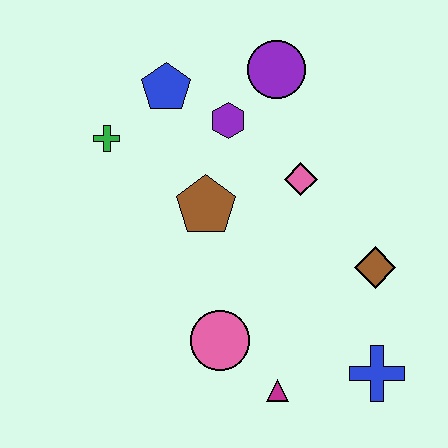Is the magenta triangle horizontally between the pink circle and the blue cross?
Yes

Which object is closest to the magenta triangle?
The pink circle is closest to the magenta triangle.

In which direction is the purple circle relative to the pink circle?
The purple circle is above the pink circle.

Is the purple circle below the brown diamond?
No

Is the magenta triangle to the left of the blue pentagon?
No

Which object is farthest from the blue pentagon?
The blue cross is farthest from the blue pentagon.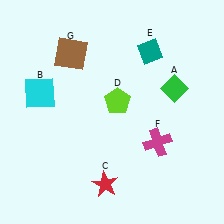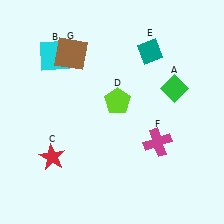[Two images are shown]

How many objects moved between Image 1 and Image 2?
2 objects moved between the two images.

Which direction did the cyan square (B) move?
The cyan square (B) moved up.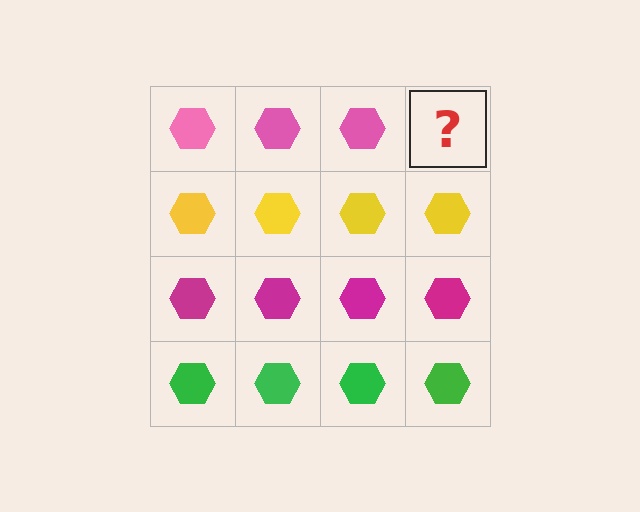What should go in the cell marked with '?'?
The missing cell should contain a pink hexagon.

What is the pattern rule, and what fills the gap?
The rule is that each row has a consistent color. The gap should be filled with a pink hexagon.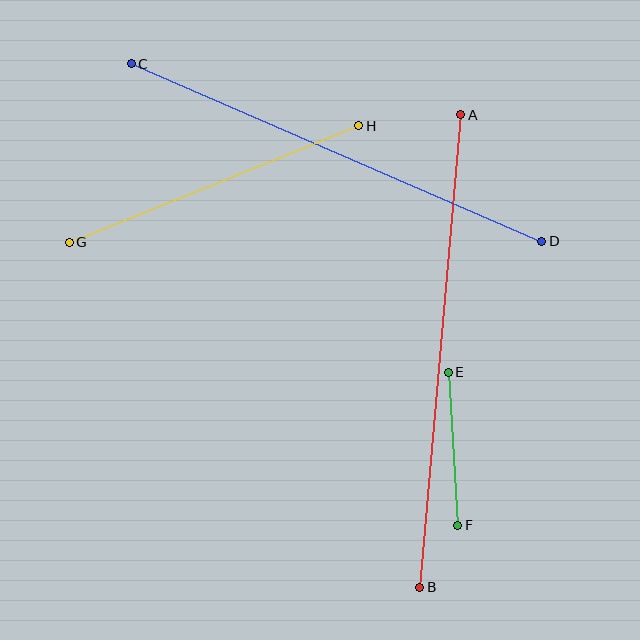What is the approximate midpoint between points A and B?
The midpoint is at approximately (440, 351) pixels.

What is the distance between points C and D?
The distance is approximately 447 pixels.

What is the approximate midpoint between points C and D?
The midpoint is at approximately (337, 153) pixels.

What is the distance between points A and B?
The distance is approximately 474 pixels.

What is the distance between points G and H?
The distance is approximately 312 pixels.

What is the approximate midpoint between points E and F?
The midpoint is at approximately (453, 449) pixels.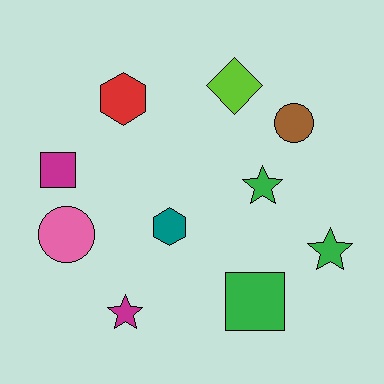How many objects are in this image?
There are 10 objects.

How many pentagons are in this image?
There are no pentagons.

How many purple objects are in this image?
There are no purple objects.